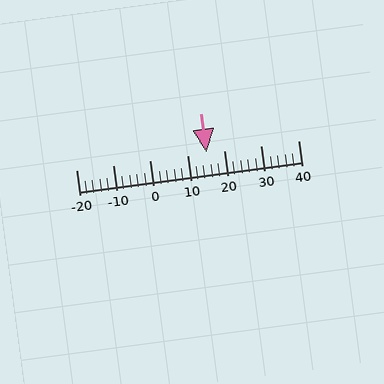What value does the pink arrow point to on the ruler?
The pink arrow points to approximately 15.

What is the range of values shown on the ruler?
The ruler shows values from -20 to 40.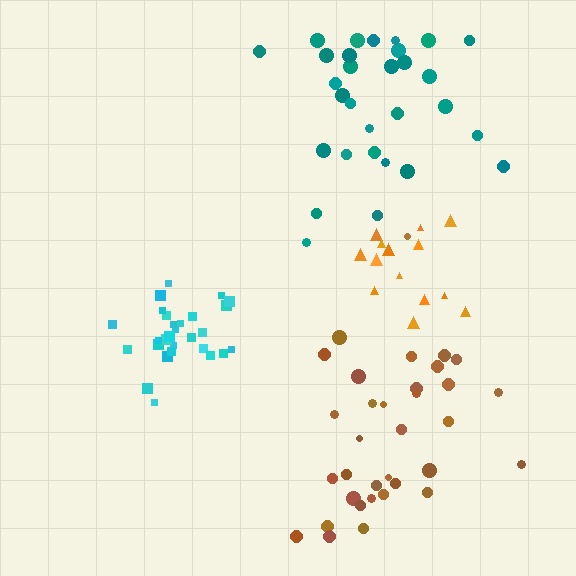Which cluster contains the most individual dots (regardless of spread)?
Brown (34).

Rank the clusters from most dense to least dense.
cyan, brown, teal, orange.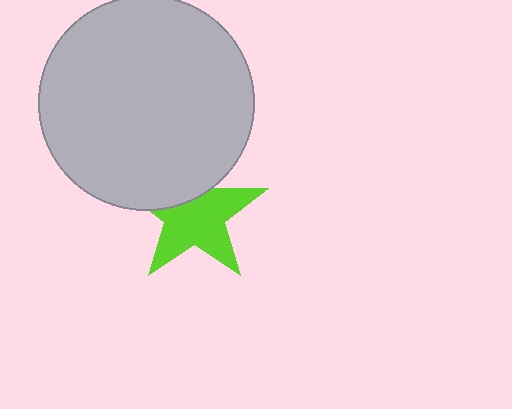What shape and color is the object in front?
The object in front is a light gray circle.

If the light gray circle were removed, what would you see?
You would see the complete lime star.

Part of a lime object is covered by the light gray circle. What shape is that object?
It is a star.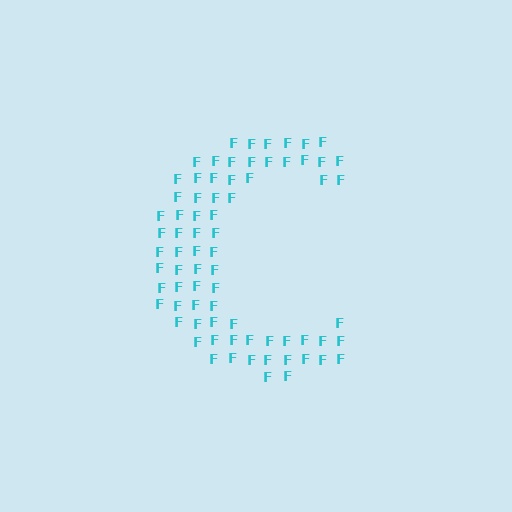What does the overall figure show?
The overall figure shows the letter C.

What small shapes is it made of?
It is made of small letter F's.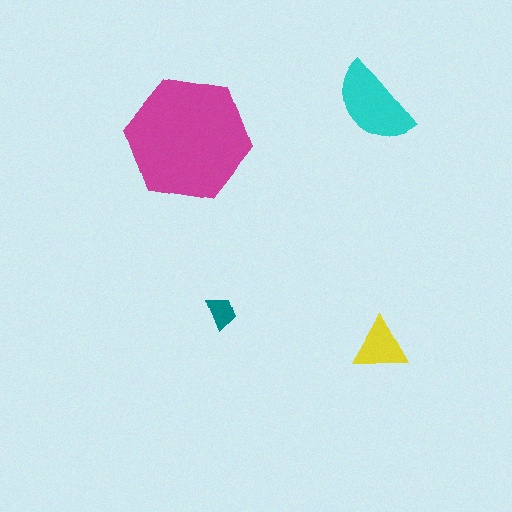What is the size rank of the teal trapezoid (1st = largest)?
4th.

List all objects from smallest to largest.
The teal trapezoid, the yellow triangle, the cyan semicircle, the magenta hexagon.